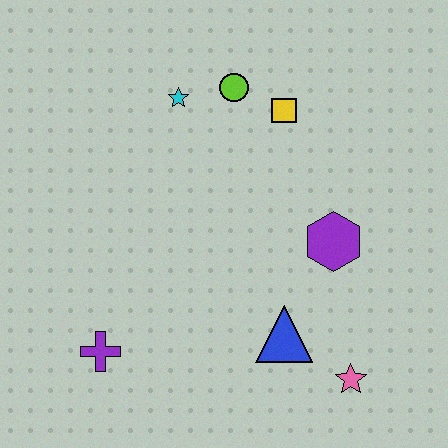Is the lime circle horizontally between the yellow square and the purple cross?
Yes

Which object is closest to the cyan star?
The lime circle is closest to the cyan star.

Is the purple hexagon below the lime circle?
Yes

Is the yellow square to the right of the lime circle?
Yes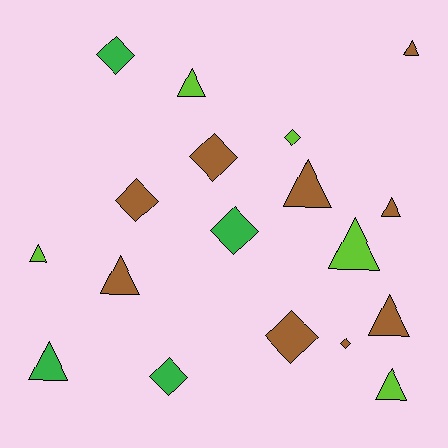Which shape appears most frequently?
Triangle, with 10 objects.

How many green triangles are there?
There is 1 green triangle.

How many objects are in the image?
There are 18 objects.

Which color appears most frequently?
Brown, with 9 objects.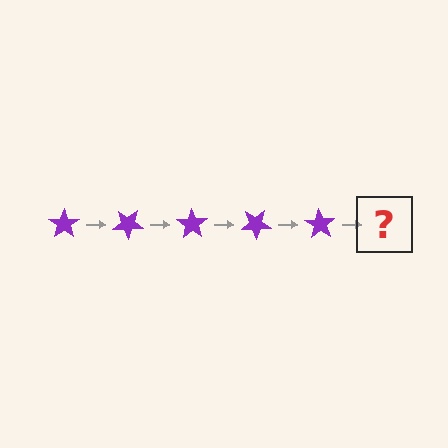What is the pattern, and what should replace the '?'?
The pattern is that the star rotates 35 degrees each step. The '?' should be a purple star rotated 175 degrees.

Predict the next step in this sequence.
The next step is a purple star rotated 175 degrees.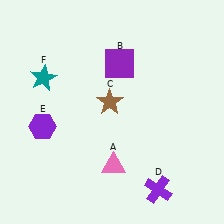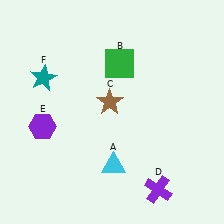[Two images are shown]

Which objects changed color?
A changed from pink to cyan. B changed from purple to green.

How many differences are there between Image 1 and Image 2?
There are 2 differences between the two images.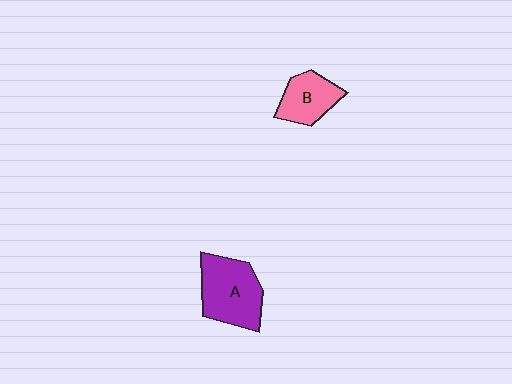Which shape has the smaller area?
Shape B (pink).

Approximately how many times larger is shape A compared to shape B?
Approximately 1.5 times.